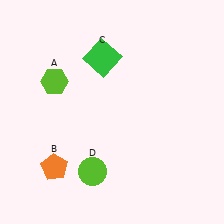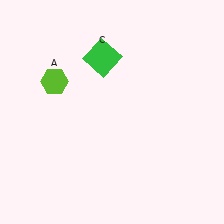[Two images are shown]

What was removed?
The lime circle (D), the orange pentagon (B) were removed in Image 2.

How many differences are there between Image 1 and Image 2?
There are 2 differences between the two images.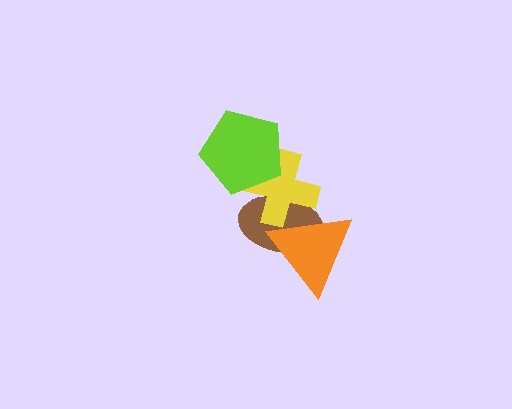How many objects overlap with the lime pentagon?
1 object overlaps with the lime pentagon.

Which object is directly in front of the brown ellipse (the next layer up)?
The yellow cross is directly in front of the brown ellipse.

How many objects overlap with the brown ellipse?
2 objects overlap with the brown ellipse.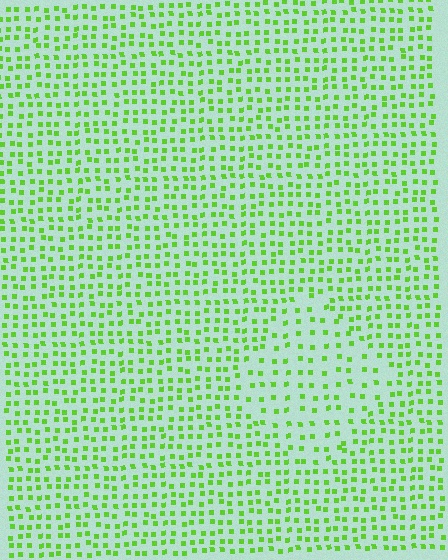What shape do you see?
I see a diamond.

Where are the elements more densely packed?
The elements are more densely packed outside the diamond boundary.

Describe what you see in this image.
The image contains small lime elements arranged at two different densities. A diamond-shaped region is visible where the elements are less densely packed than the surrounding area.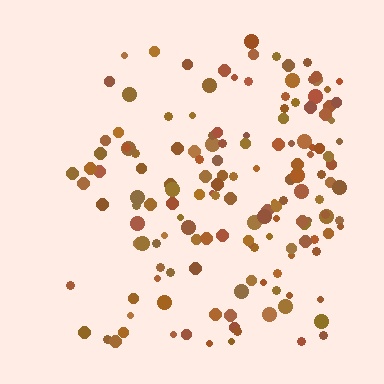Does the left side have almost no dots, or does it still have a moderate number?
Still a moderate number, just noticeably fewer than the right.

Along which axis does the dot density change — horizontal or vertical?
Horizontal.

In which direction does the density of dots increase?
From left to right, with the right side densest.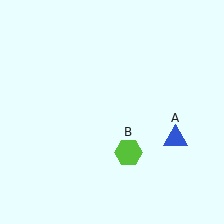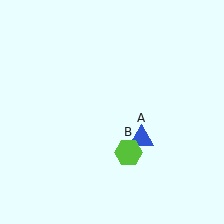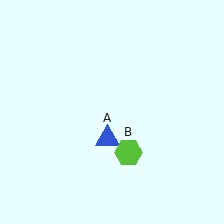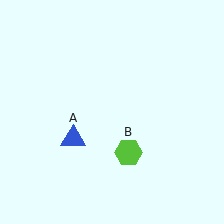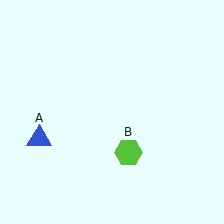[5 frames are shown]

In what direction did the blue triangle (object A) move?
The blue triangle (object A) moved left.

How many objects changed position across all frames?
1 object changed position: blue triangle (object A).